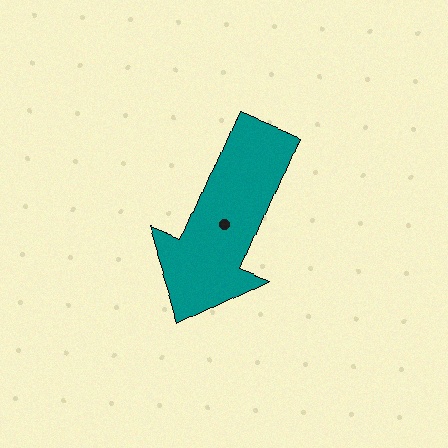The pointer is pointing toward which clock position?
Roughly 7 o'clock.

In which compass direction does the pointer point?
Southwest.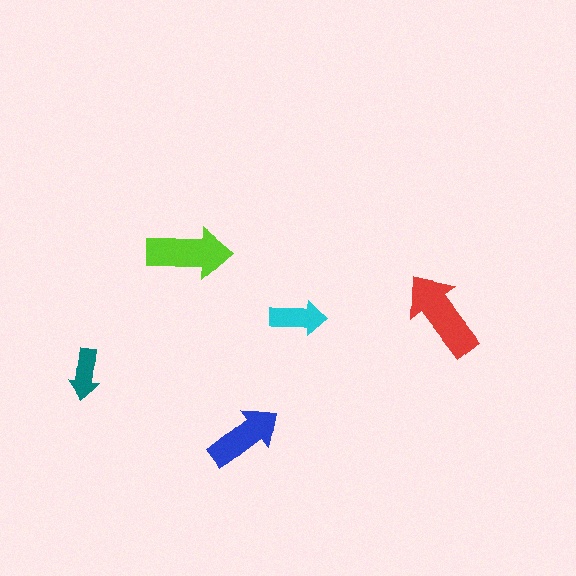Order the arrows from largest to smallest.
the red one, the lime one, the blue one, the cyan one, the teal one.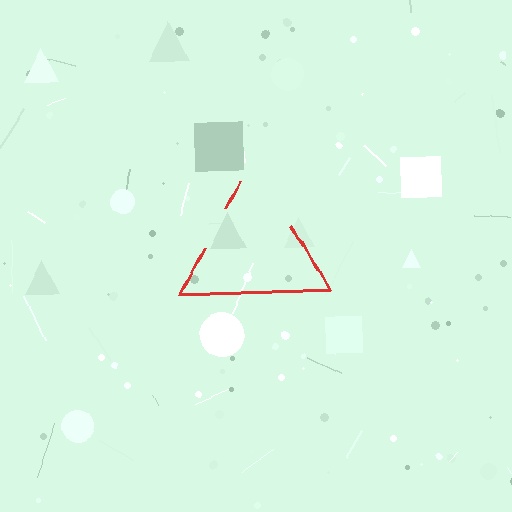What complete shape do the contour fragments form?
The contour fragments form a triangle.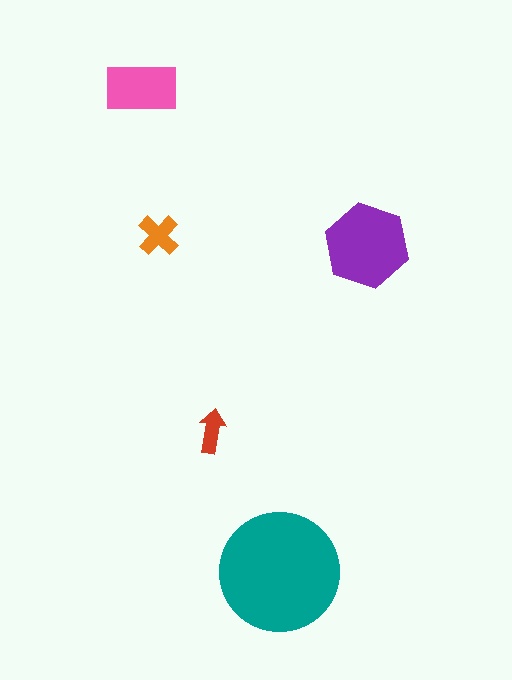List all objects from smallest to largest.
The red arrow, the orange cross, the pink rectangle, the purple hexagon, the teal circle.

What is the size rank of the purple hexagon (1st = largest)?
2nd.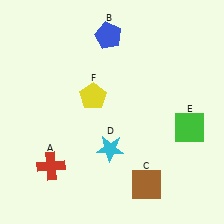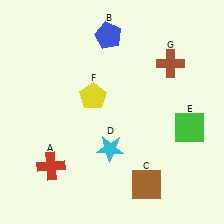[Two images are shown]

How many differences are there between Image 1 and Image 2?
There is 1 difference between the two images.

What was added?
A brown cross (G) was added in Image 2.